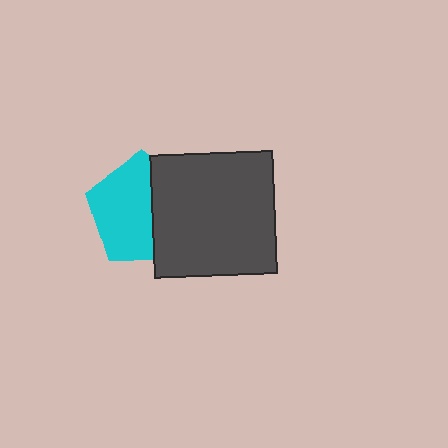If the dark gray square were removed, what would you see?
You would see the complete cyan pentagon.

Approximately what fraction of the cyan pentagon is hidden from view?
Roughly 41% of the cyan pentagon is hidden behind the dark gray square.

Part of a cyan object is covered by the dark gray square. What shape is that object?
It is a pentagon.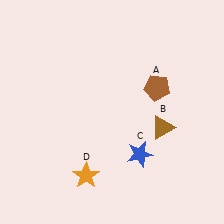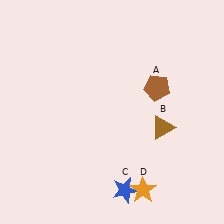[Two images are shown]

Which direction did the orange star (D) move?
The orange star (D) moved right.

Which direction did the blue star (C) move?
The blue star (C) moved down.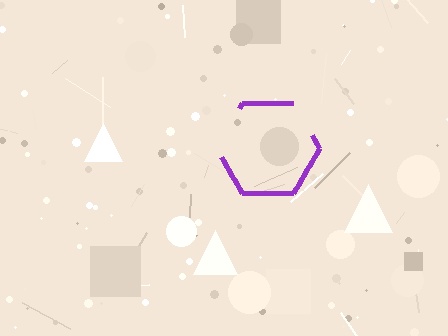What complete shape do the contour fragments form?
The contour fragments form a hexagon.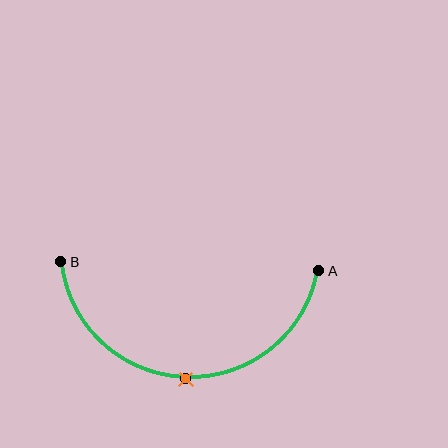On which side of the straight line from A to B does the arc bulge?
The arc bulges below the straight line connecting A and B.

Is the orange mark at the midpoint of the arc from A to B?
Yes. The orange mark lies on the arc at equal arc-length from both A and B — it is the arc midpoint.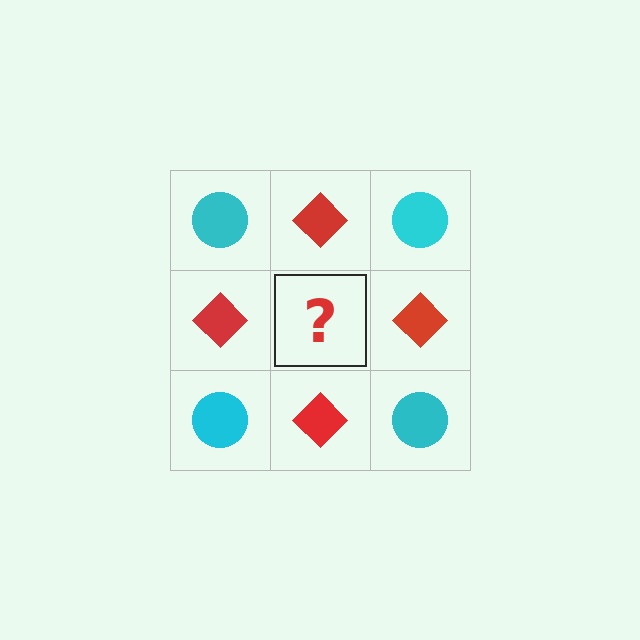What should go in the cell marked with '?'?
The missing cell should contain a cyan circle.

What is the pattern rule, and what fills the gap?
The rule is that it alternates cyan circle and red diamond in a checkerboard pattern. The gap should be filled with a cyan circle.